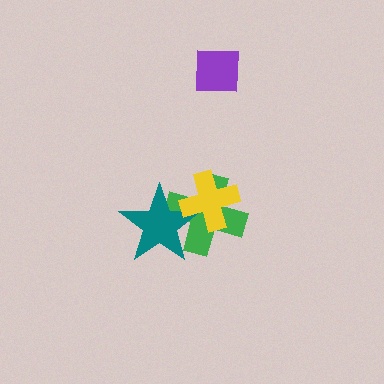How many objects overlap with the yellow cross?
2 objects overlap with the yellow cross.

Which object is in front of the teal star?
The yellow cross is in front of the teal star.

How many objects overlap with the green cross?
2 objects overlap with the green cross.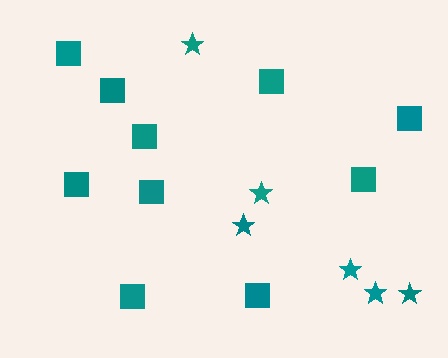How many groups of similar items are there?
There are 2 groups: one group of stars (6) and one group of squares (10).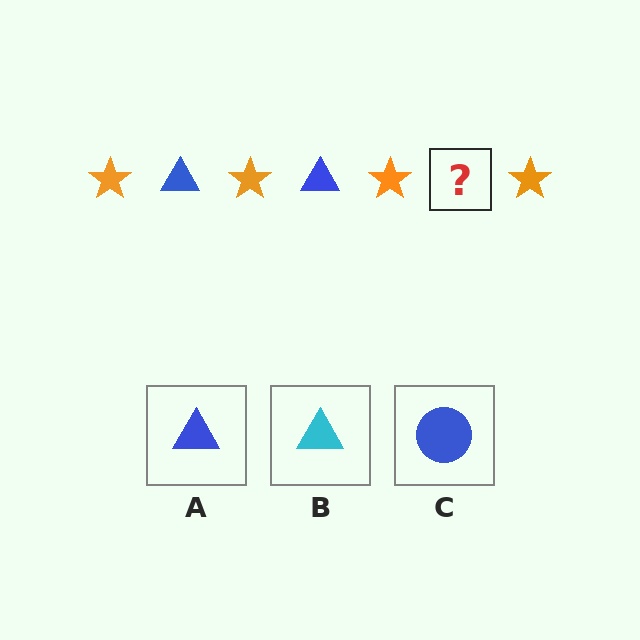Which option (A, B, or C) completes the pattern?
A.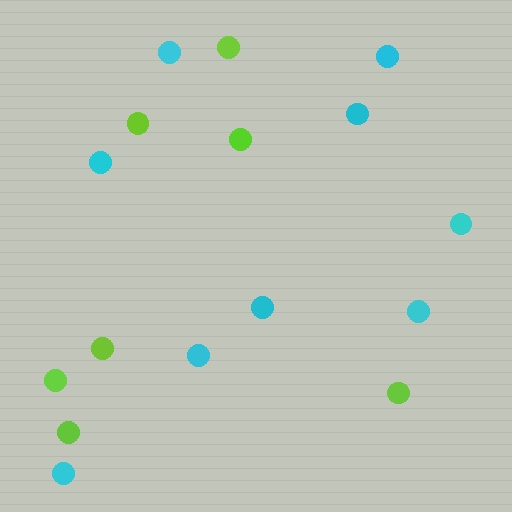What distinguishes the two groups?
There are 2 groups: one group of lime circles (7) and one group of cyan circles (9).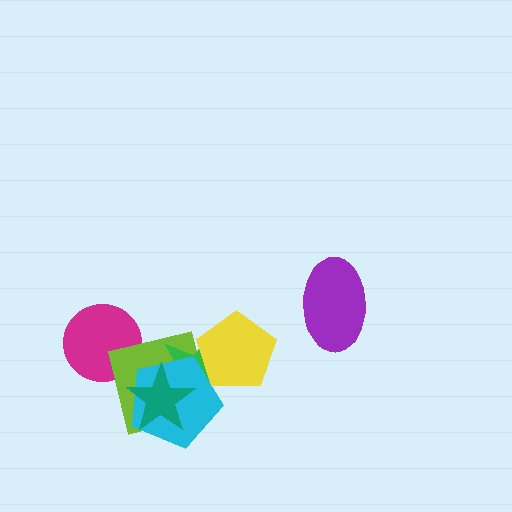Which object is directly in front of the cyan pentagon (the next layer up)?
The teal star is directly in front of the cyan pentagon.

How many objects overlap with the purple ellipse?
0 objects overlap with the purple ellipse.